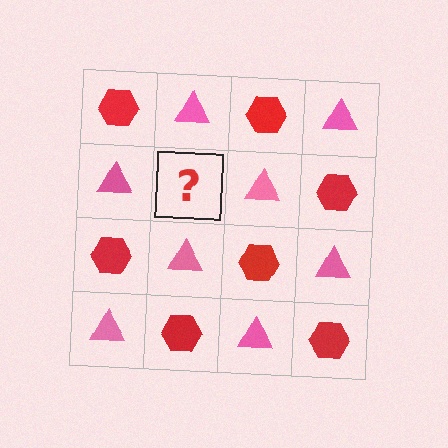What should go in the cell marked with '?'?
The missing cell should contain a red hexagon.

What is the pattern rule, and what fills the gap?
The rule is that it alternates red hexagon and pink triangle in a checkerboard pattern. The gap should be filled with a red hexagon.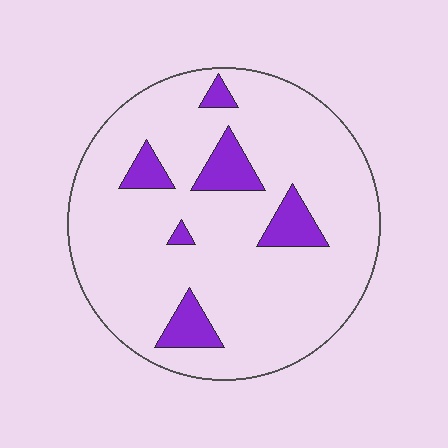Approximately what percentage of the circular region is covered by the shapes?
Approximately 15%.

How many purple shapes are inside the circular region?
6.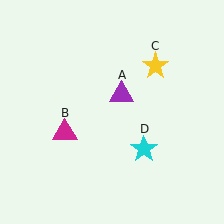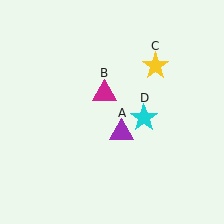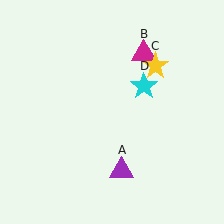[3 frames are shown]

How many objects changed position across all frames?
3 objects changed position: purple triangle (object A), magenta triangle (object B), cyan star (object D).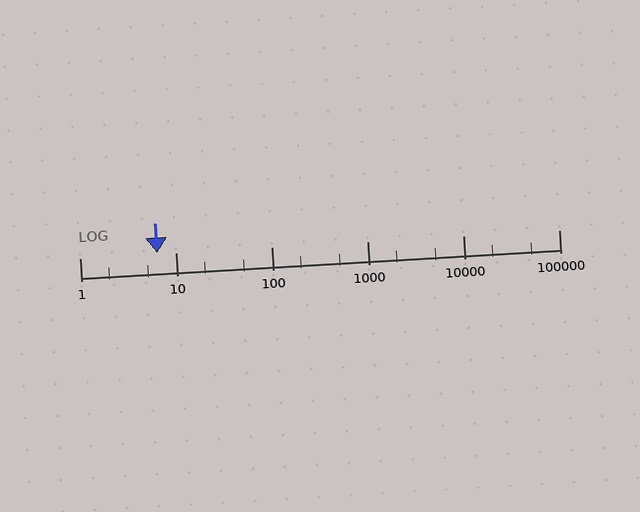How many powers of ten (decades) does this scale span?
The scale spans 5 decades, from 1 to 100000.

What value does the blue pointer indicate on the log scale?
The pointer indicates approximately 6.4.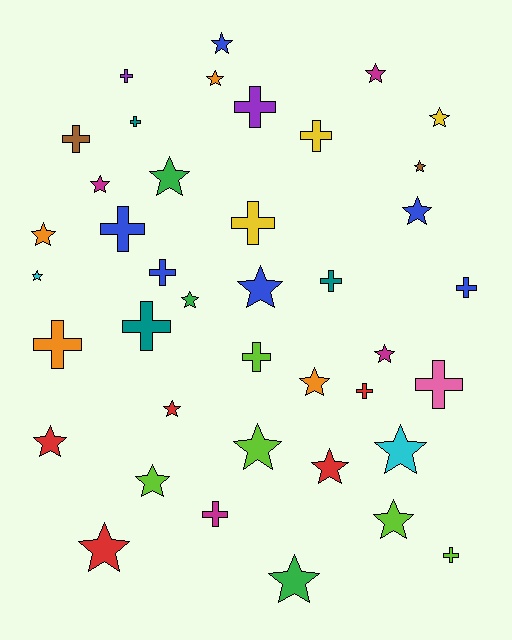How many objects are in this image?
There are 40 objects.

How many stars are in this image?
There are 23 stars.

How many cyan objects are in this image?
There are 2 cyan objects.